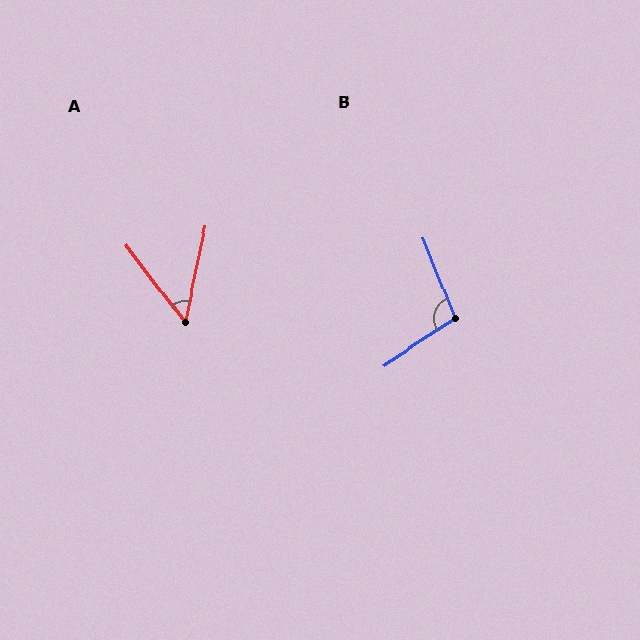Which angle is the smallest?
A, at approximately 49 degrees.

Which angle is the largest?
B, at approximately 101 degrees.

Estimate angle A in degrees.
Approximately 49 degrees.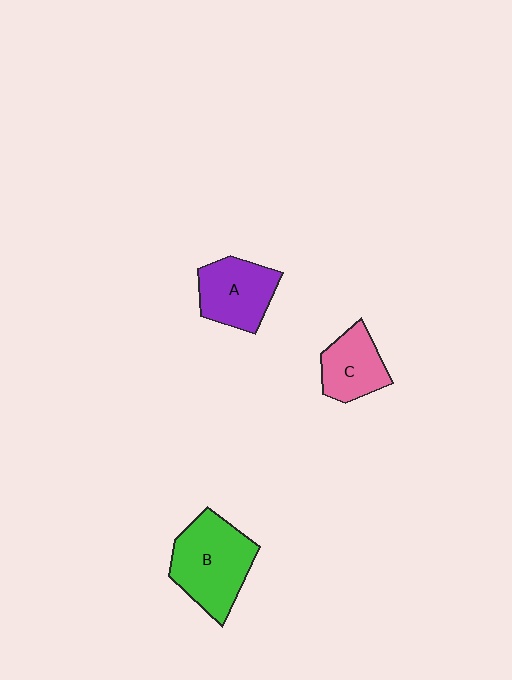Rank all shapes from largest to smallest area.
From largest to smallest: B (green), A (purple), C (pink).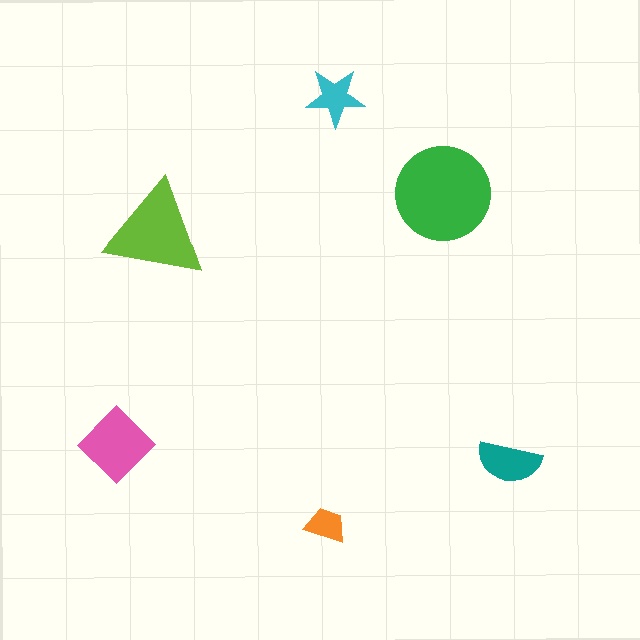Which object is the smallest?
The orange trapezoid.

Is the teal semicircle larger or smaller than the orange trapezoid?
Larger.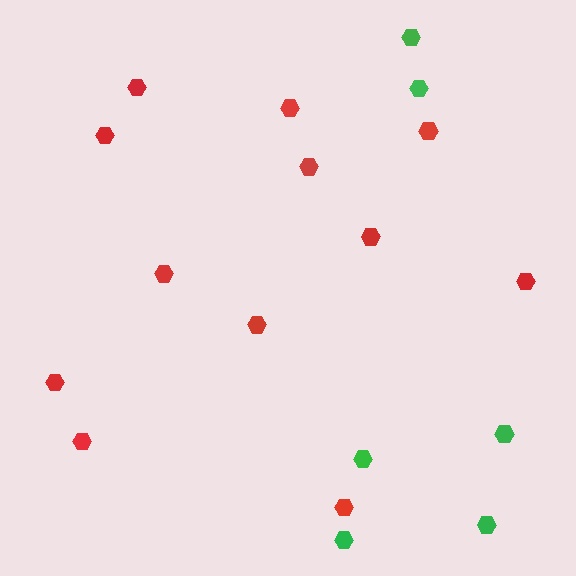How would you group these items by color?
There are 2 groups: one group of red hexagons (12) and one group of green hexagons (6).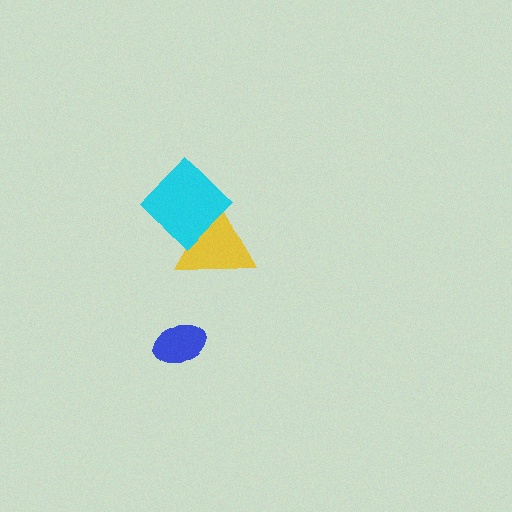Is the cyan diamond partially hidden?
No, no other shape covers it.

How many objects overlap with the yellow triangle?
1 object overlaps with the yellow triangle.